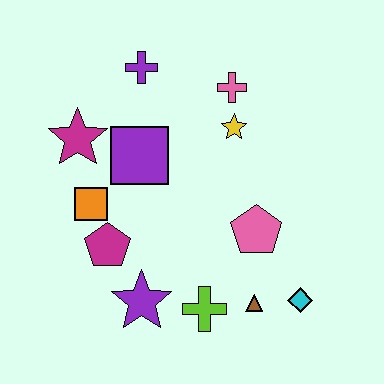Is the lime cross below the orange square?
Yes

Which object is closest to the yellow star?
The pink cross is closest to the yellow star.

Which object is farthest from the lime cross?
The purple cross is farthest from the lime cross.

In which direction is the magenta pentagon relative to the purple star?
The magenta pentagon is above the purple star.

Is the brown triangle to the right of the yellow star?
Yes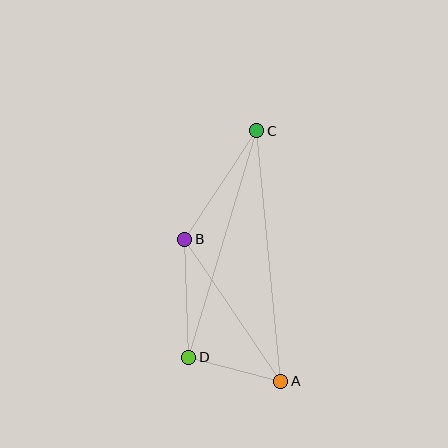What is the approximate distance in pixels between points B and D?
The distance between B and D is approximately 118 pixels.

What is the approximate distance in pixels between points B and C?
The distance between B and C is approximately 130 pixels.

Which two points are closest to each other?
Points A and D are closest to each other.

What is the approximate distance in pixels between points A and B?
The distance between A and B is approximately 172 pixels.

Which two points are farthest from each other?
Points A and C are farthest from each other.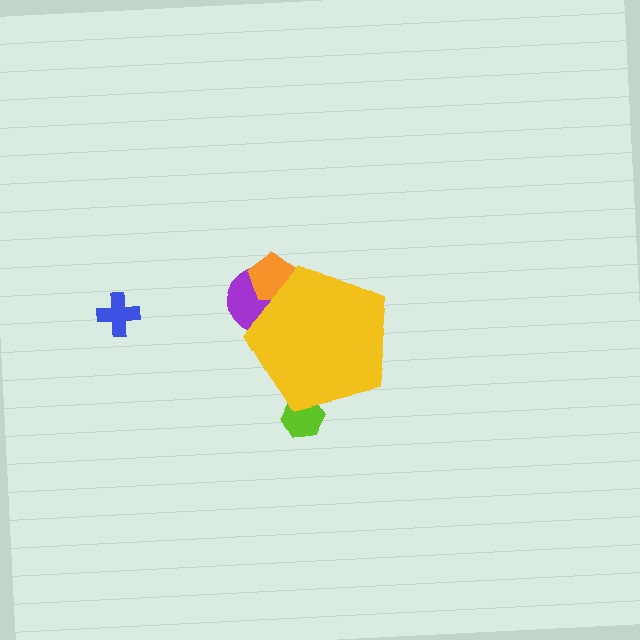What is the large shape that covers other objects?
A yellow pentagon.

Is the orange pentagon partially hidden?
Yes, the orange pentagon is partially hidden behind the yellow pentagon.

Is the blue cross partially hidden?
No, the blue cross is fully visible.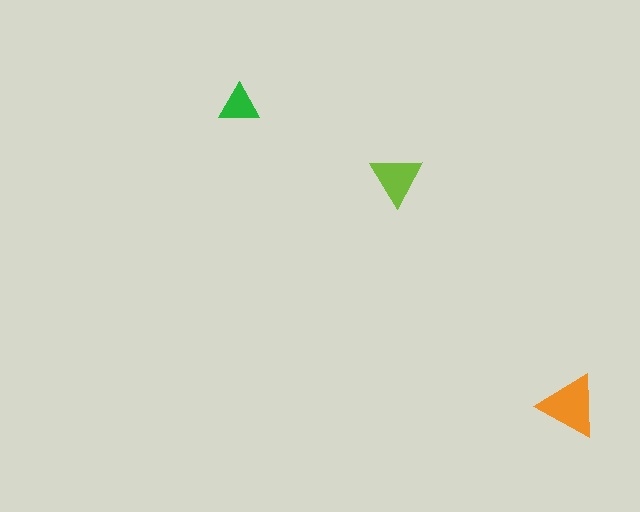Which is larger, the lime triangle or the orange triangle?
The orange one.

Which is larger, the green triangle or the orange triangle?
The orange one.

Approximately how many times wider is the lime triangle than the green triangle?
About 1.5 times wider.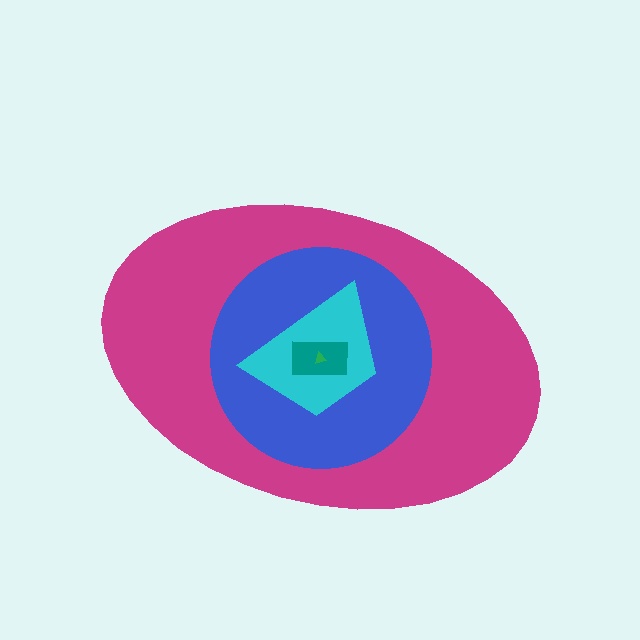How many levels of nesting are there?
5.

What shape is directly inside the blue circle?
The cyan trapezoid.